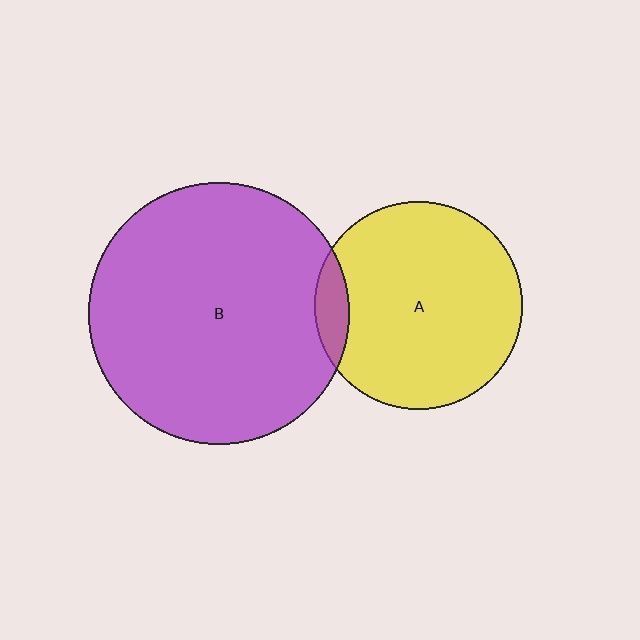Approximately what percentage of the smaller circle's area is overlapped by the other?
Approximately 10%.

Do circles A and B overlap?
Yes.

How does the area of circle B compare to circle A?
Approximately 1.6 times.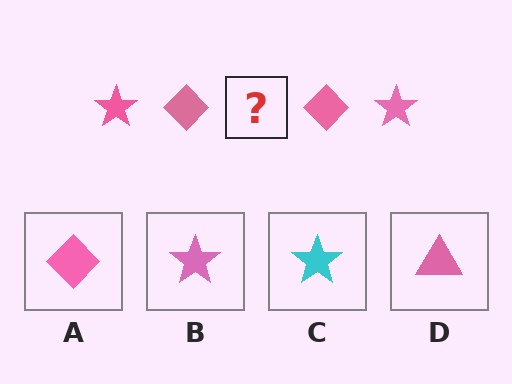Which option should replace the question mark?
Option B.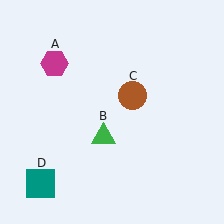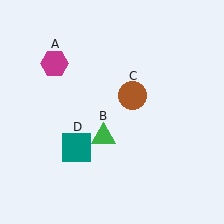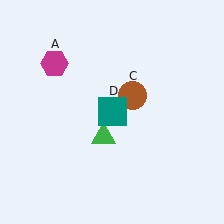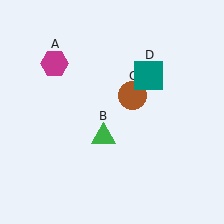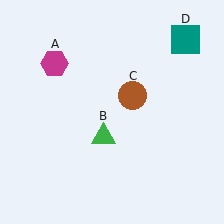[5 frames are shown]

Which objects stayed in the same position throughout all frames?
Magenta hexagon (object A) and green triangle (object B) and brown circle (object C) remained stationary.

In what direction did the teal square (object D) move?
The teal square (object D) moved up and to the right.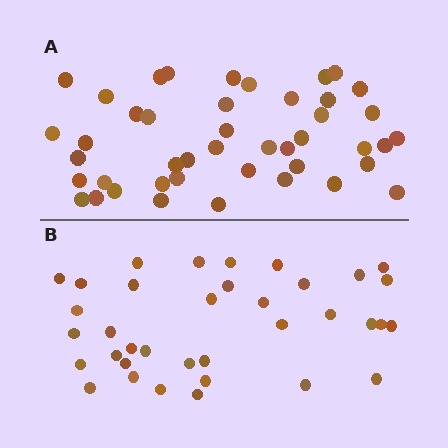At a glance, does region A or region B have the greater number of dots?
Region A (the top region) has more dots.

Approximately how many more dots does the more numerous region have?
Region A has roughly 8 or so more dots than region B.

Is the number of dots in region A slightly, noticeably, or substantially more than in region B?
Region A has only slightly more — the two regions are fairly close. The ratio is roughly 1.2 to 1.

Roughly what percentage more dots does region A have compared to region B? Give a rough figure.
About 20% more.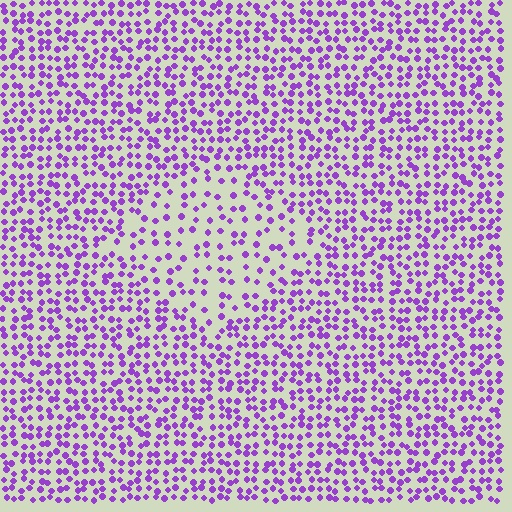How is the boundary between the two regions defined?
The boundary is defined by a change in element density (approximately 1.9x ratio). All elements are the same color, size, and shape.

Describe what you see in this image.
The image contains small purple elements arranged at two different densities. A diamond-shaped region is visible where the elements are less densely packed than the surrounding area.